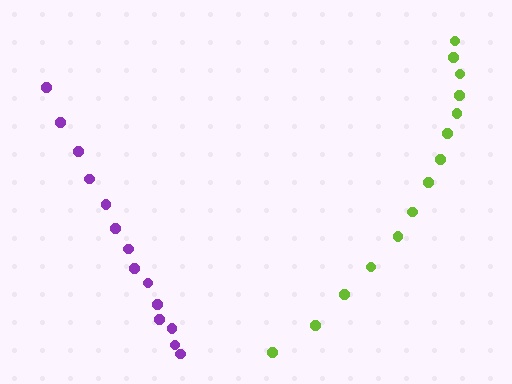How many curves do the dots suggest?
There are 2 distinct paths.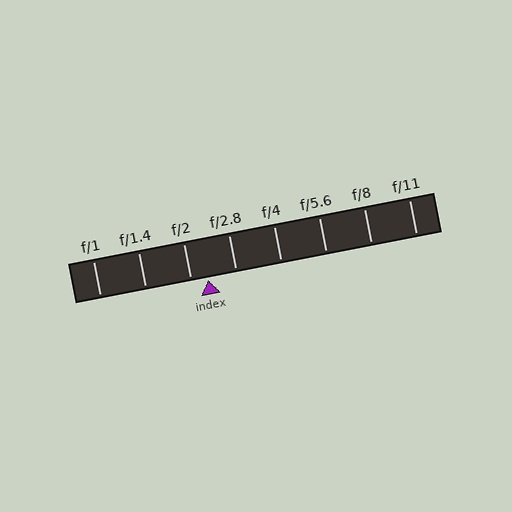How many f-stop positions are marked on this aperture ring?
There are 8 f-stop positions marked.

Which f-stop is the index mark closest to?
The index mark is closest to f/2.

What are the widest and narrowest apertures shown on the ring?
The widest aperture shown is f/1 and the narrowest is f/11.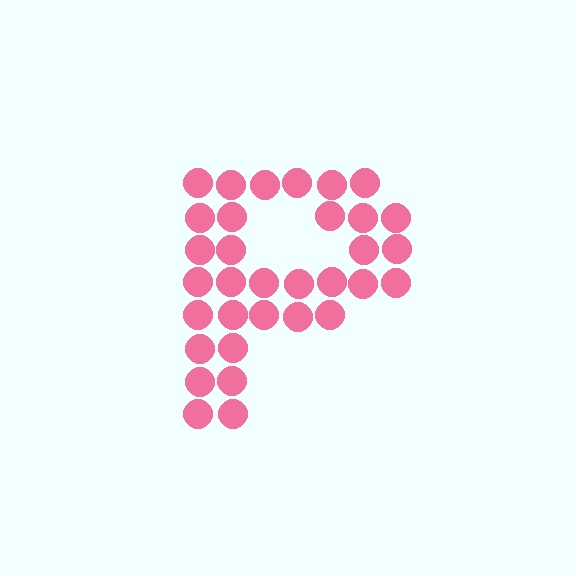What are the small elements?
The small elements are circles.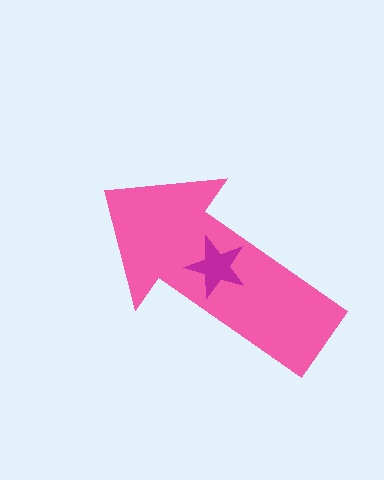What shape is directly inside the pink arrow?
The magenta star.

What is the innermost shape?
The magenta star.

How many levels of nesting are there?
2.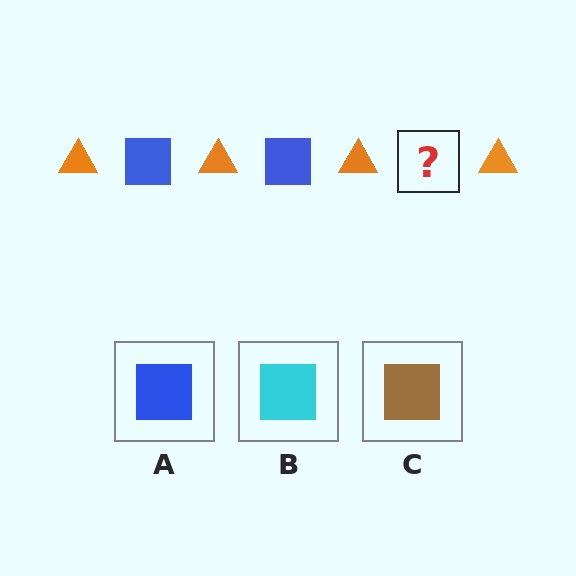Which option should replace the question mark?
Option A.